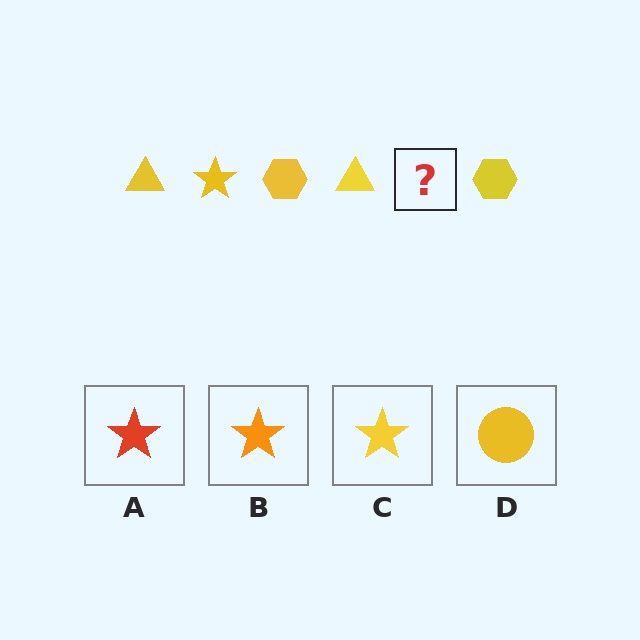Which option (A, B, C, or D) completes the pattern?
C.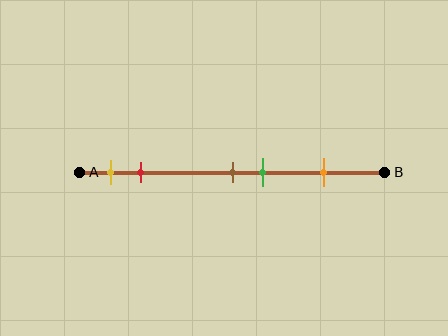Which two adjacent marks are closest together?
The brown and green marks are the closest adjacent pair.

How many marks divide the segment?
There are 5 marks dividing the segment.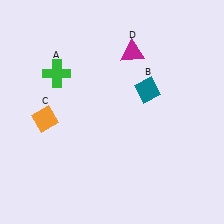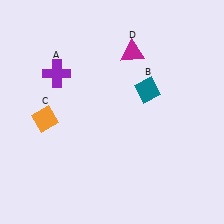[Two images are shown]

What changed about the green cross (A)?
In Image 1, A is green. In Image 2, it changed to purple.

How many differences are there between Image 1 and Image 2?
There is 1 difference between the two images.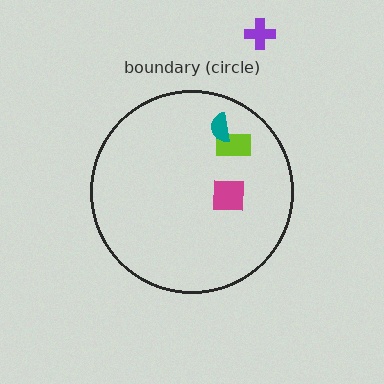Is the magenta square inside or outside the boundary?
Inside.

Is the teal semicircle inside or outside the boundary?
Inside.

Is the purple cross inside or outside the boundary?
Outside.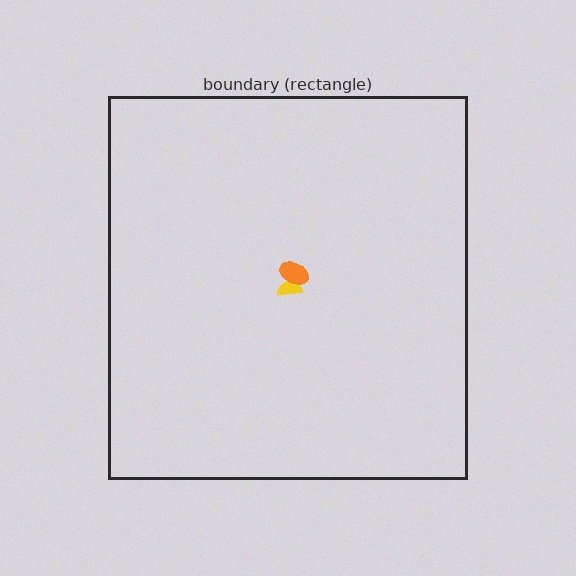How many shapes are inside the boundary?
2 inside, 0 outside.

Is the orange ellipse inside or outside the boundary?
Inside.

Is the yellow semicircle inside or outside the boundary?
Inside.